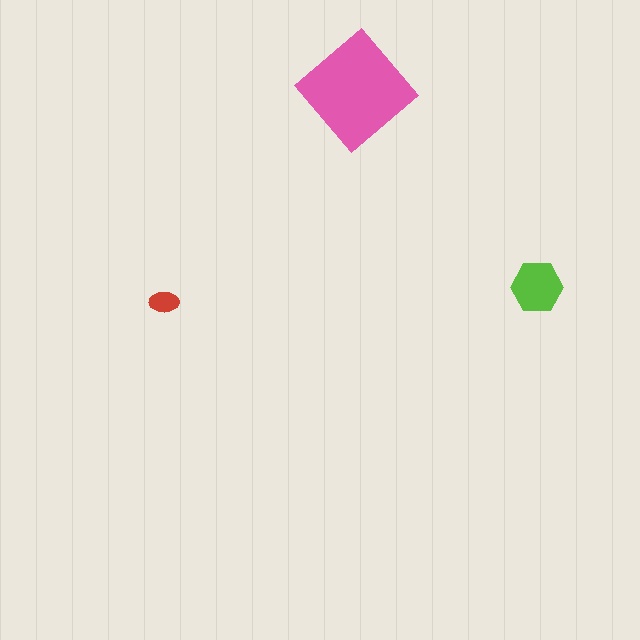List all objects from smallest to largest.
The red ellipse, the lime hexagon, the pink diamond.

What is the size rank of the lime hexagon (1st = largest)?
2nd.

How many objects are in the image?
There are 3 objects in the image.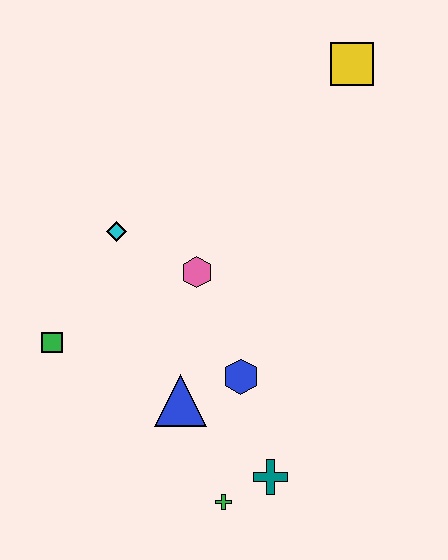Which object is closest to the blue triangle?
The blue hexagon is closest to the blue triangle.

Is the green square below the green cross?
No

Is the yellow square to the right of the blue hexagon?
Yes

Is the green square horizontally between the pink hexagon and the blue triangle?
No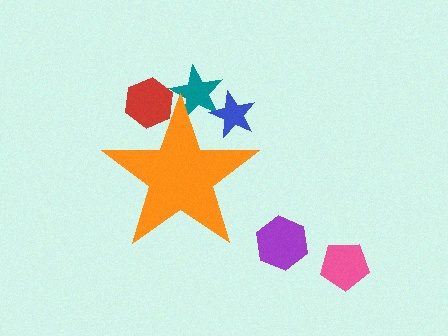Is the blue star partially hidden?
Yes, the blue star is partially hidden behind the orange star.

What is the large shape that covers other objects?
An orange star.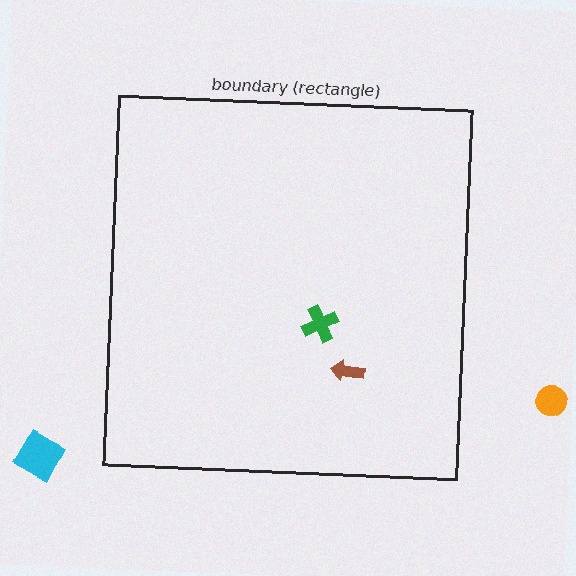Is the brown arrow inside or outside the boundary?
Inside.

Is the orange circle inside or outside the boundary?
Outside.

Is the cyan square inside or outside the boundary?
Outside.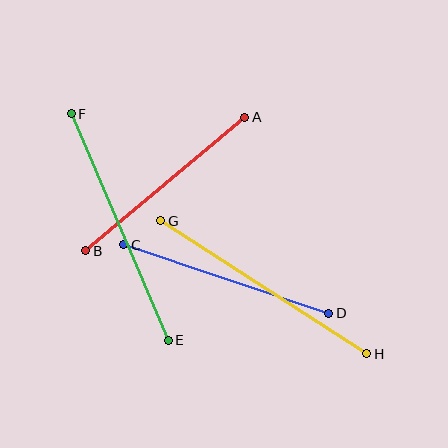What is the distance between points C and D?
The distance is approximately 216 pixels.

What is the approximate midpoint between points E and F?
The midpoint is at approximately (120, 227) pixels.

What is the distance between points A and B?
The distance is approximately 207 pixels.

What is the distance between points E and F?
The distance is approximately 246 pixels.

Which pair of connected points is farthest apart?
Points E and F are farthest apart.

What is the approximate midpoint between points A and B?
The midpoint is at approximately (165, 184) pixels.